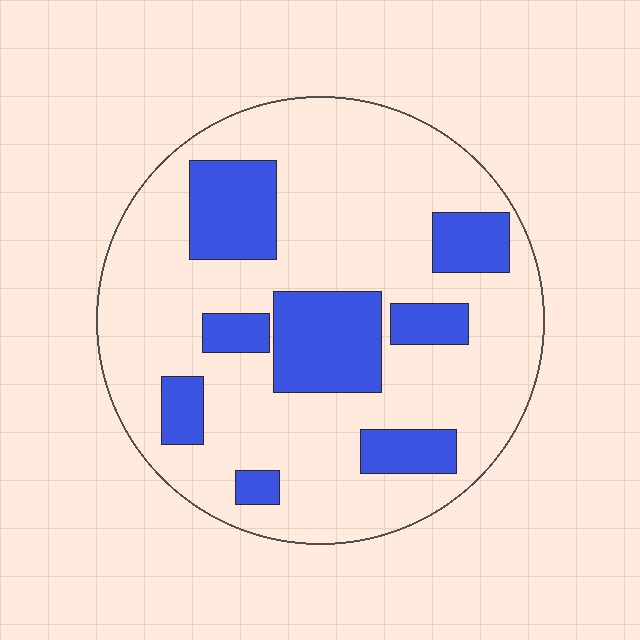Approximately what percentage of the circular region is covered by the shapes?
Approximately 25%.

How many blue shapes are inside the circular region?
8.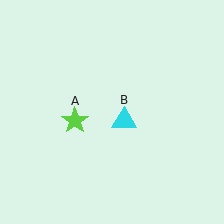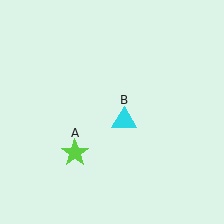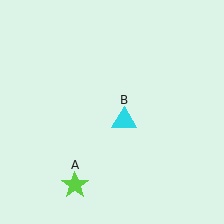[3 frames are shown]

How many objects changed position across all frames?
1 object changed position: lime star (object A).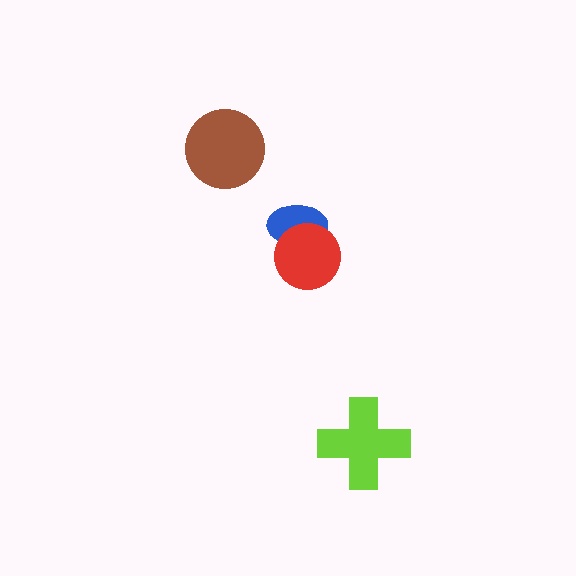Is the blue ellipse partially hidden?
Yes, it is partially covered by another shape.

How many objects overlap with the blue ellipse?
1 object overlaps with the blue ellipse.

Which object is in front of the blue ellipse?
The red circle is in front of the blue ellipse.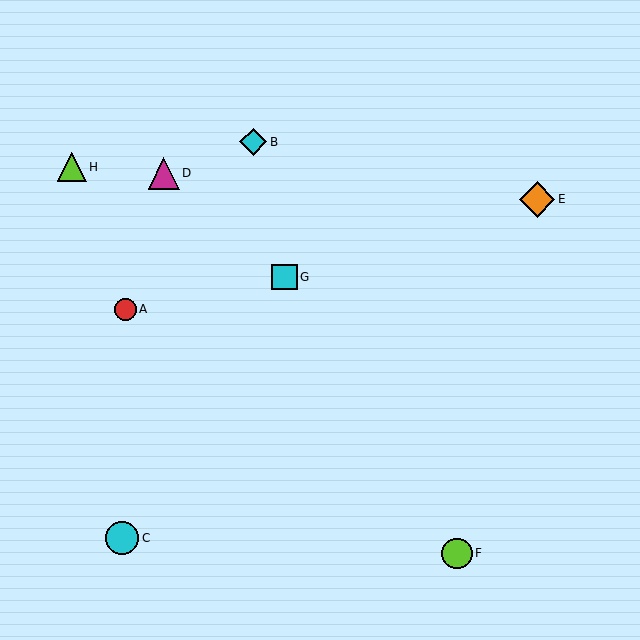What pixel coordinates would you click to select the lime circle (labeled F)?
Click at (457, 553) to select the lime circle F.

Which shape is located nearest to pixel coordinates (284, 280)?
The cyan square (labeled G) at (284, 277) is nearest to that location.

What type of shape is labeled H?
Shape H is a lime triangle.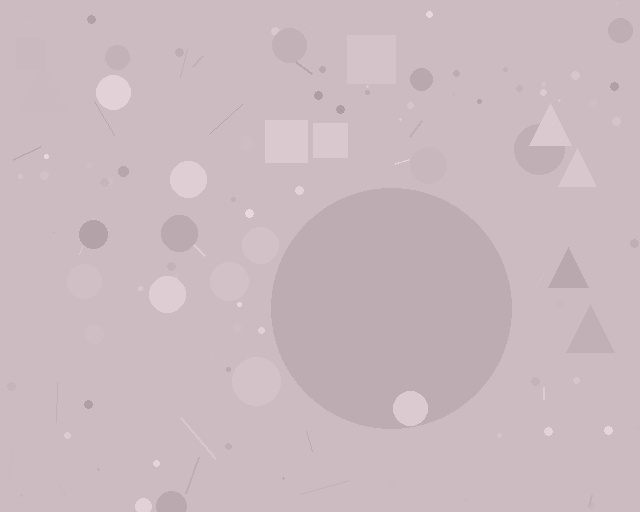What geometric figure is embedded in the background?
A circle is embedded in the background.